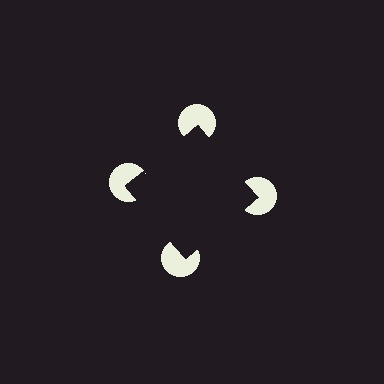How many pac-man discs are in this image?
There are 4 — one at each vertex of the illusory square.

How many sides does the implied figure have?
4 sides.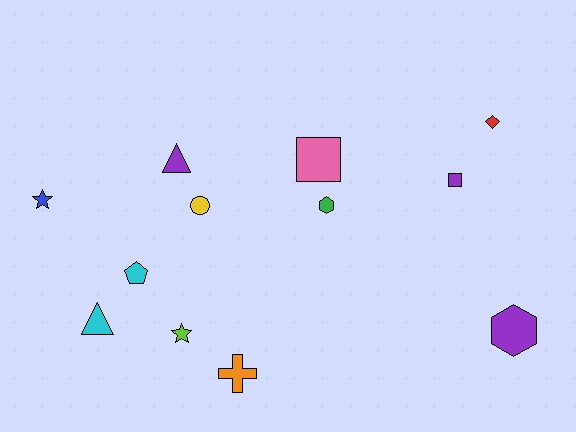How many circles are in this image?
There is 1 circle.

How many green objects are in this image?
There is 1 green object.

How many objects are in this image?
There are 12 objects.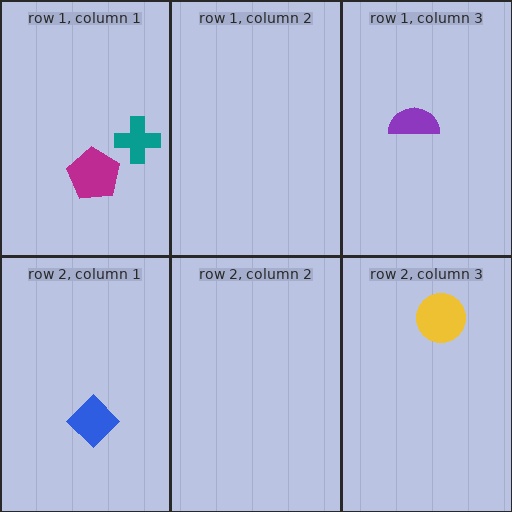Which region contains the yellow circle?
The row 2, column 3 region.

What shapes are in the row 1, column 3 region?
The purple semicircle.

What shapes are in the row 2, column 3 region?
The yellow circle.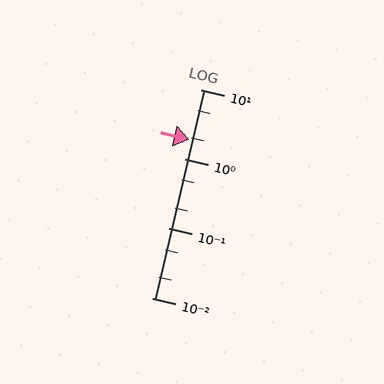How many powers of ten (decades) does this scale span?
The scale spans 3 decades, from 0.01 to 10.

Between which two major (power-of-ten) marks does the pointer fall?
The pointer is between 1 and 10.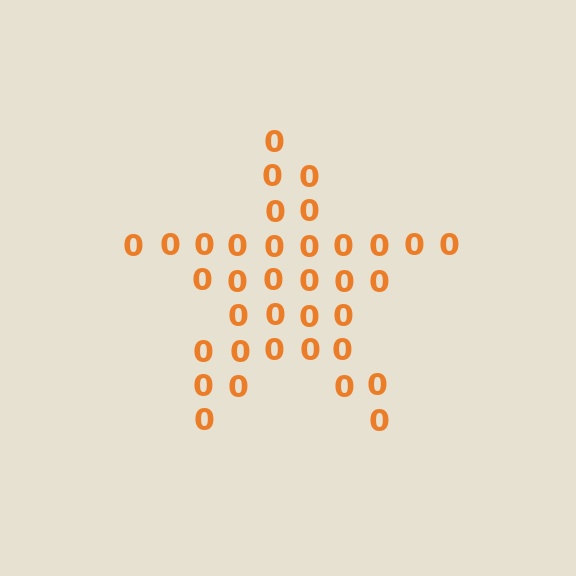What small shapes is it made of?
It is made of small digit 0's.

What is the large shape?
The large shape is a star.